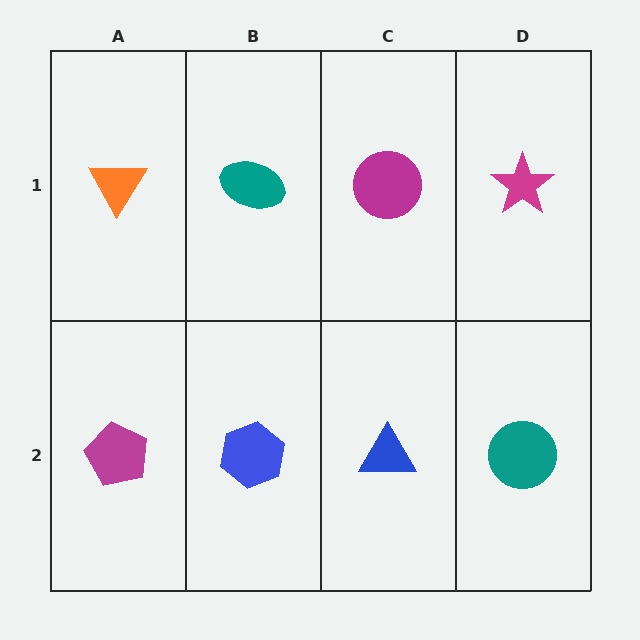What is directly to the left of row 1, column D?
A magenta circle.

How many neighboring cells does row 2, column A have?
2.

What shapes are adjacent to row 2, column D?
A magenta star (row 1, column D), a blue triangle (row 2, column C).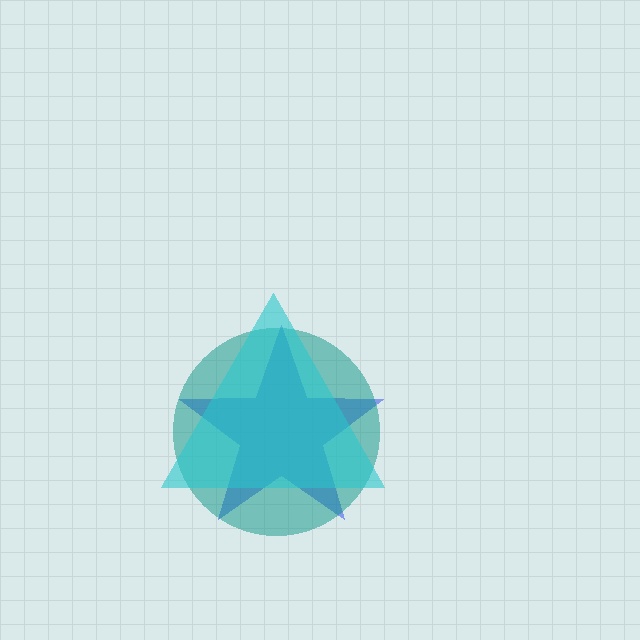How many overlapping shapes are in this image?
There are 3 overlapping shapes in the image.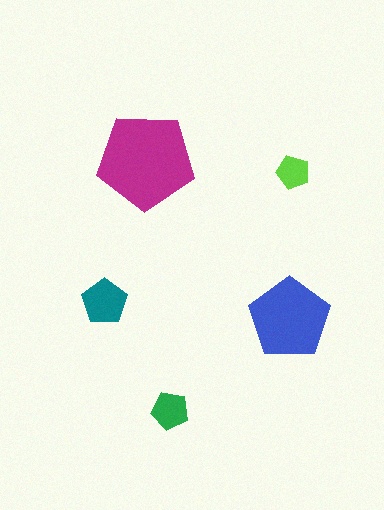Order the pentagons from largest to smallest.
the magenta one, the blue one, the teal one, the green one, the lime one.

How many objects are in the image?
There are 5 objects in the image.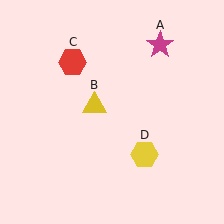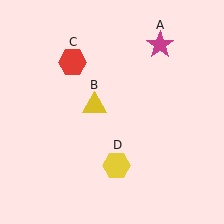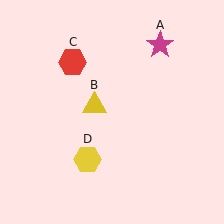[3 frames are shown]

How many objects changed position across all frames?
1 object changed position: yellow hexagon (object D).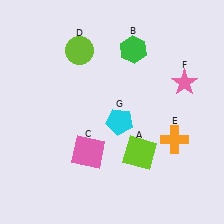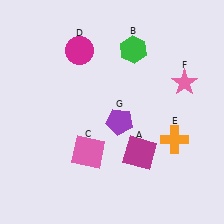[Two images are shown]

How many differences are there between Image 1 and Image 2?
There are 3 differences between the two images.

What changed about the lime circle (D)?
In Image 1, D is lime. In Image 2, it changed to magenta.